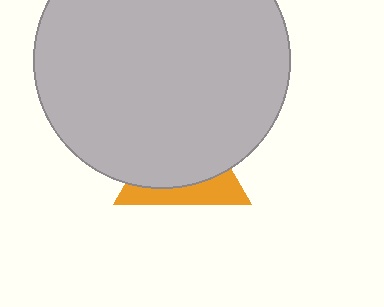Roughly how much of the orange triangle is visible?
A small part of it is visible (roughly 33%).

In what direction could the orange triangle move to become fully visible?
The orange triangle could move down. That would shift it out from behind the light gray circle entirely.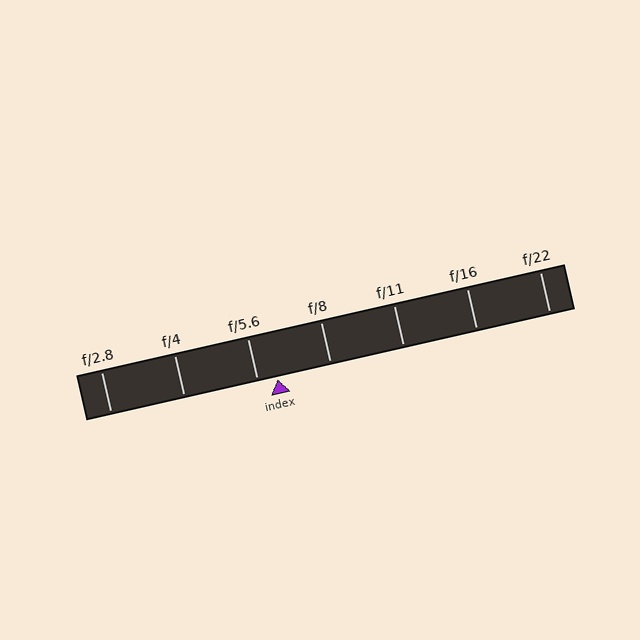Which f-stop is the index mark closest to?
The index mark is closest to f/5.6.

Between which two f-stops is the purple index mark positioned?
The index mark is between f/5.6 and f/8.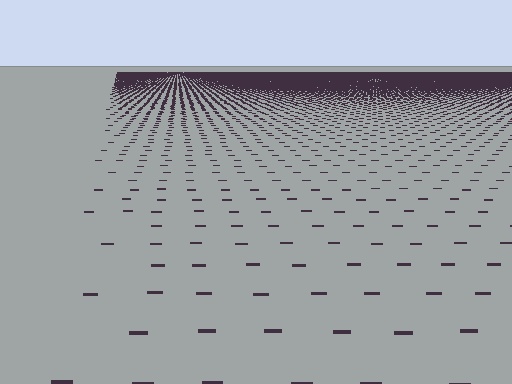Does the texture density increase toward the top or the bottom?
Density increases toward the top.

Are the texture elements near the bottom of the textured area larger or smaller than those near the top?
Larger. Near the bottom, elements are closer to the viewer and appear at a bigger on-screen size.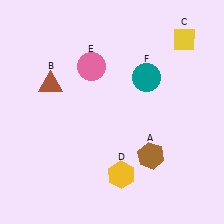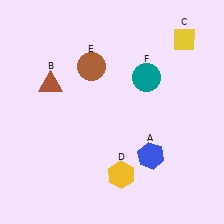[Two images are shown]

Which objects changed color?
A changed from brown to blue. E changed from pink to brown.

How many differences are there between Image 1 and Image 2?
There are 2 differences between the two images.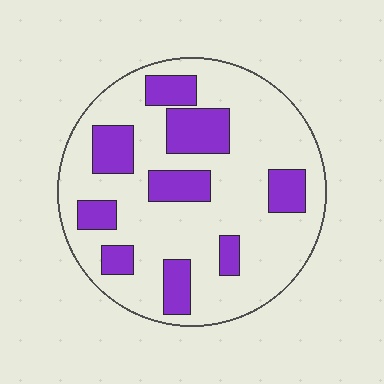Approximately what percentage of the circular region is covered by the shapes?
Approximately 25%.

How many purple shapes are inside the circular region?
9.